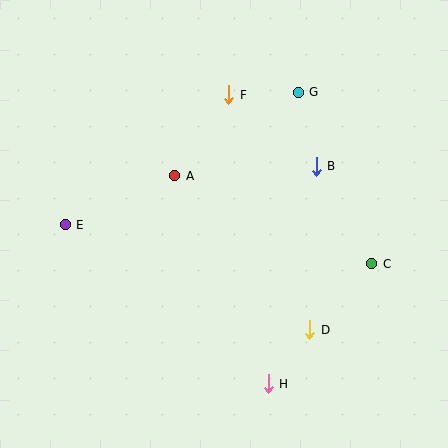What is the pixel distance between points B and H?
The distance between B and H is 223 pixels.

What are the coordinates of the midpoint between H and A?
The midpoint between H and A is at (221, 280).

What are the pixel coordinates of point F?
Point F is at (228, 95).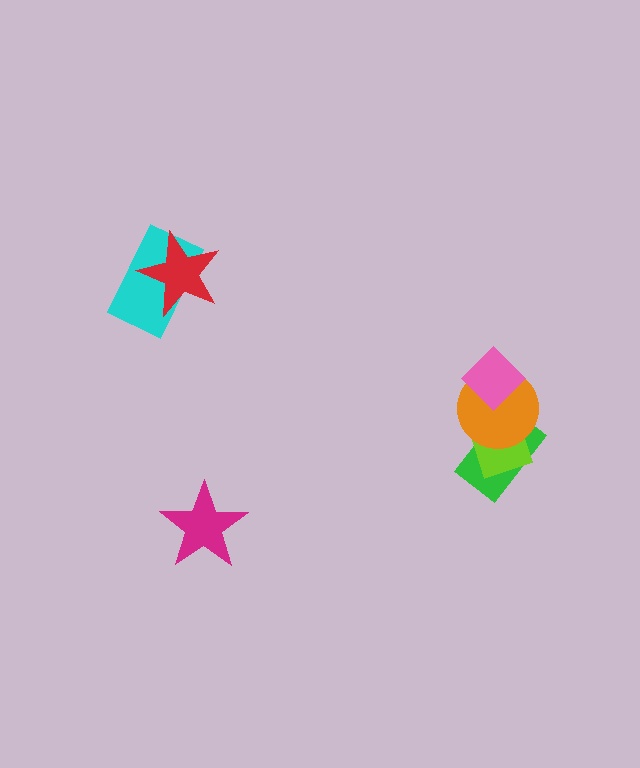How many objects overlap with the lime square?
2 objects overlap with the lime square.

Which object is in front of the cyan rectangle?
The red star is in front of the cyan rectangle.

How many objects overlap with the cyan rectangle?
1 object overlaps with the cyan rectangle.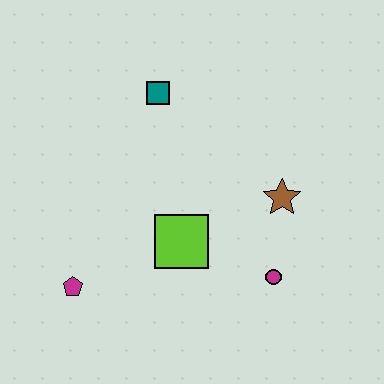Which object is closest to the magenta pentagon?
The lime square is closest to the magenta pentagon.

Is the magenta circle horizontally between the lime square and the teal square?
No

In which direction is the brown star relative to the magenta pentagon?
The brown star is to the right of the magenta pentagon.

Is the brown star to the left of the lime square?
No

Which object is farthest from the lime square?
The teal square is farthest from the lime square.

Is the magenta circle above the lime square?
No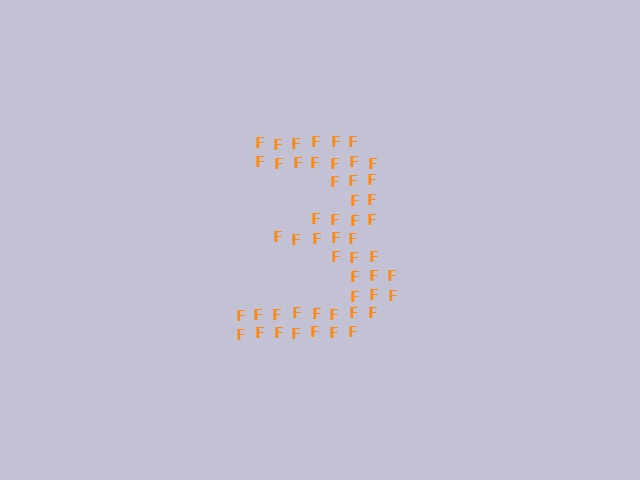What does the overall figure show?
The overall figure shows the digit 3.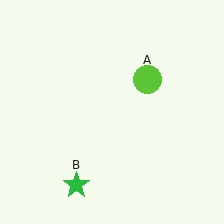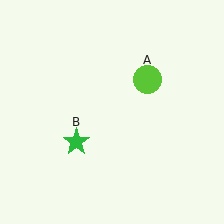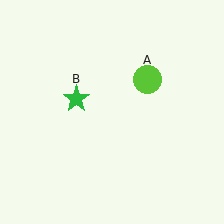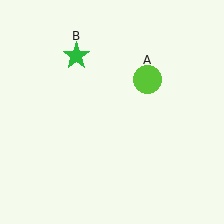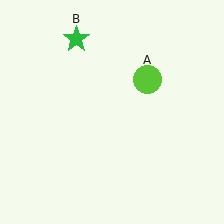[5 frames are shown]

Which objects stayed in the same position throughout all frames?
Lime circle (object A) remained stationary.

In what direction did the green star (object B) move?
The green star (object B) moved up.